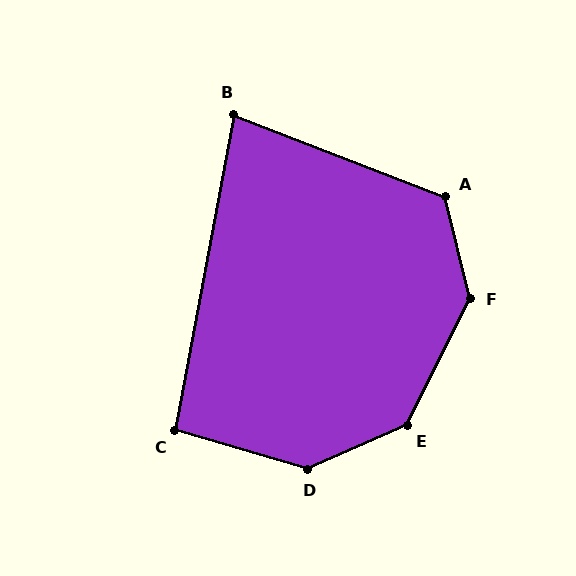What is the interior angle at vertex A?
Approximately 125 degrees (obtuse).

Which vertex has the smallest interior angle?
B, at approximately 79 degrees.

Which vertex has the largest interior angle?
F, at approximately 140 degrees.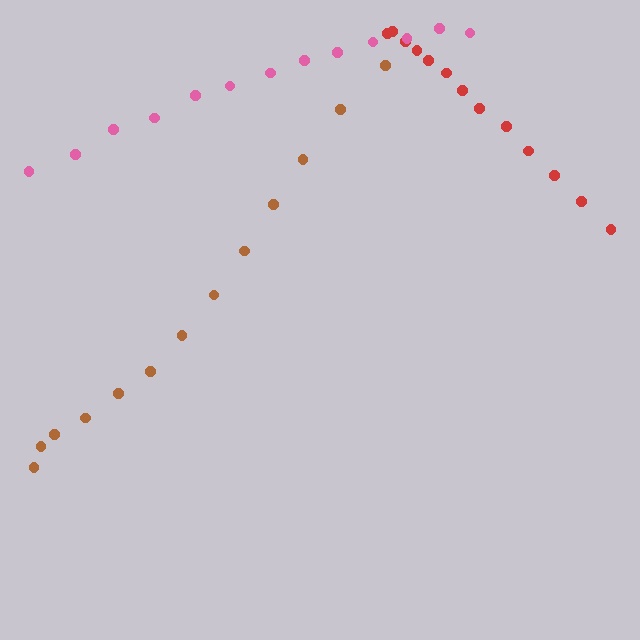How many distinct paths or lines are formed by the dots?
There are 3 distinct paths.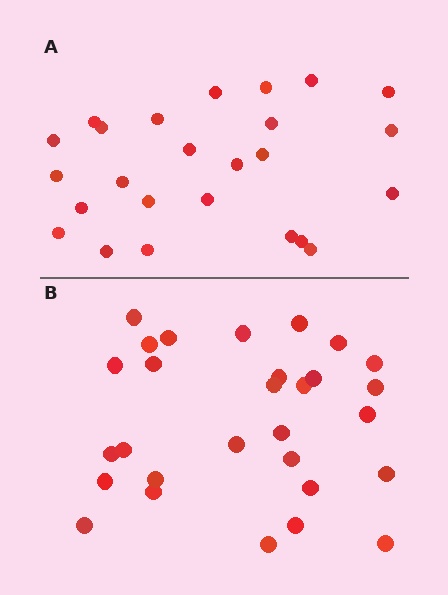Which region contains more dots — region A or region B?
Region B (the bottom region) has more dots.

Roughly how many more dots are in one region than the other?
Region B has about 4 more dots than region A.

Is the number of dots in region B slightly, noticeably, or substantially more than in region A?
Region B has only slightly more — the two regions are fairly close. The ratio is roughly 1.2 to 1.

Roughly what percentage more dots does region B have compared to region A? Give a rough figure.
About 15% more.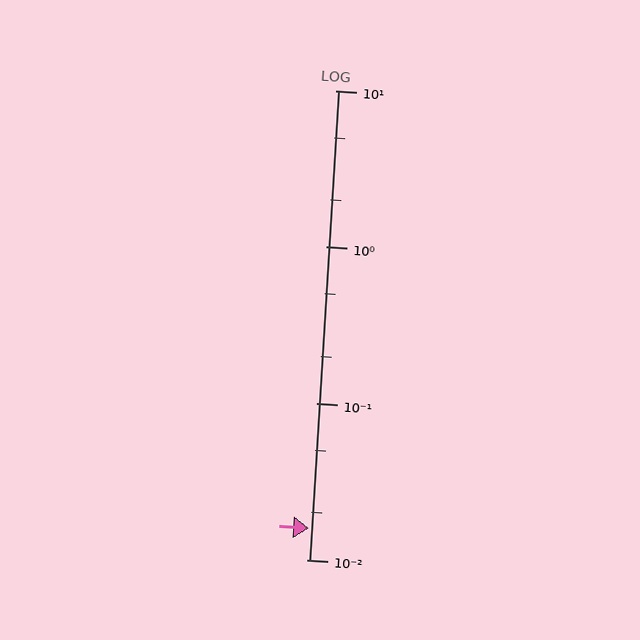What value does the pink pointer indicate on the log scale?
The pointer indicates approximately 0.016.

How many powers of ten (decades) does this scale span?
The scale spans 3 decades, from 0.01 to 10.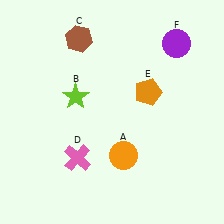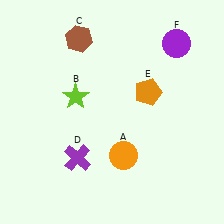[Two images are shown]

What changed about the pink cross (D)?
In Image 1, D is pink. In Image 2, it changed to purple.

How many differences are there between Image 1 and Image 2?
There is 1 difference between the two images.